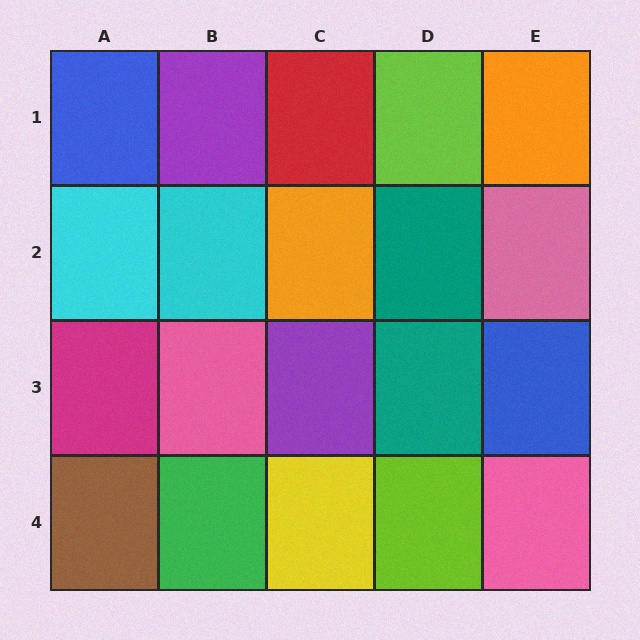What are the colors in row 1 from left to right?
Blue, purple, red, lime, orange.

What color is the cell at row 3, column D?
Teal.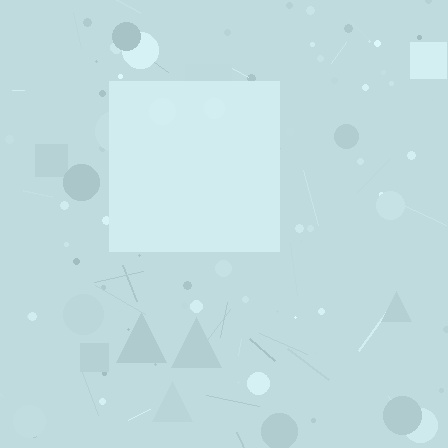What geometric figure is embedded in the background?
A square is embedded in the background.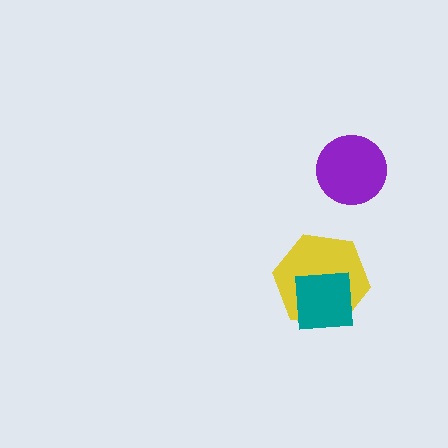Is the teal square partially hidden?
No, no other shape covers it.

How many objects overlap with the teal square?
1 object overlaps with the teal square.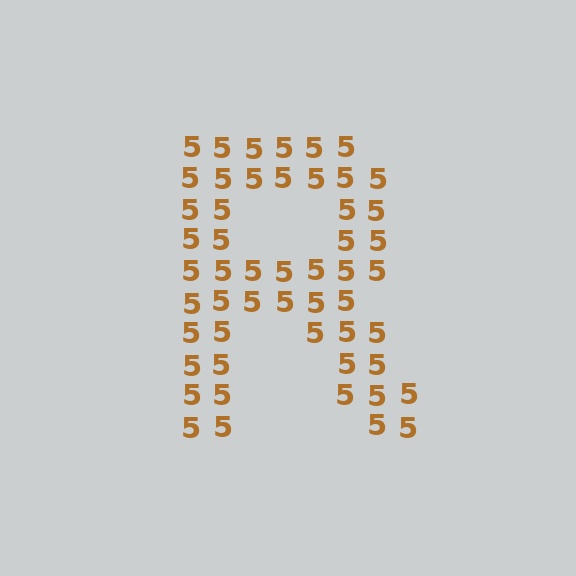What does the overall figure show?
The overall figure shows the letter R.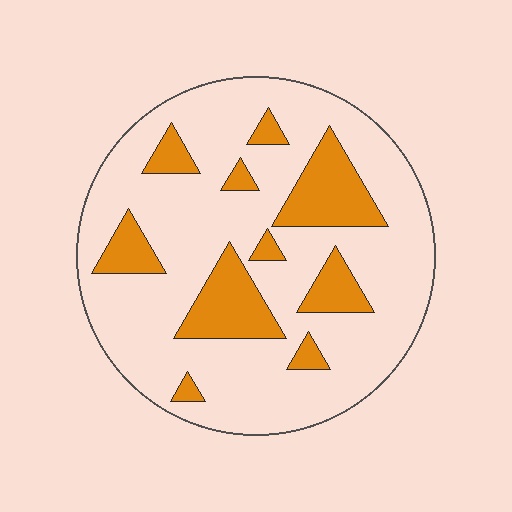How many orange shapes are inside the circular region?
10.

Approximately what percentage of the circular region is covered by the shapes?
Approximately 20%.